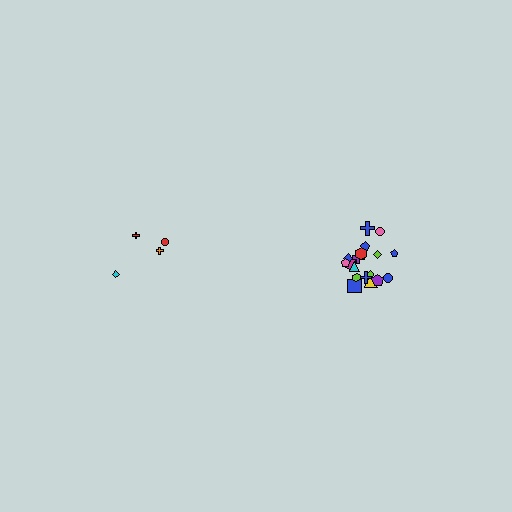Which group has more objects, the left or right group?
The right group.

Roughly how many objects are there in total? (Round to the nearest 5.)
Roughly 20 objects in total.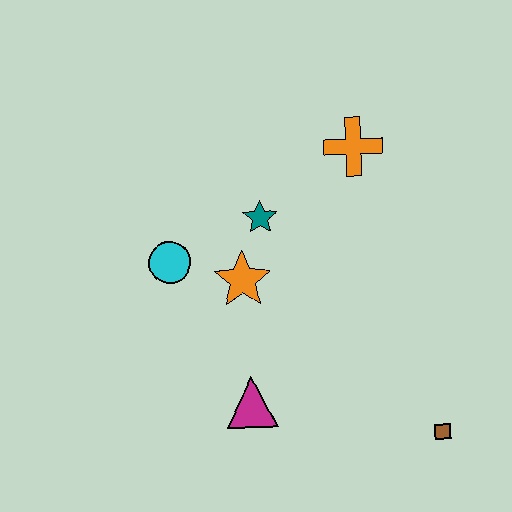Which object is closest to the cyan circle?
The orange star is closest to the cyan circle.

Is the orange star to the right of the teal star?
No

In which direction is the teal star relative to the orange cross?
The teal star is to the left of the orange cross.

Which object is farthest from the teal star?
The brown square is farthest from the teal star.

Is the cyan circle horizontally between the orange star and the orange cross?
No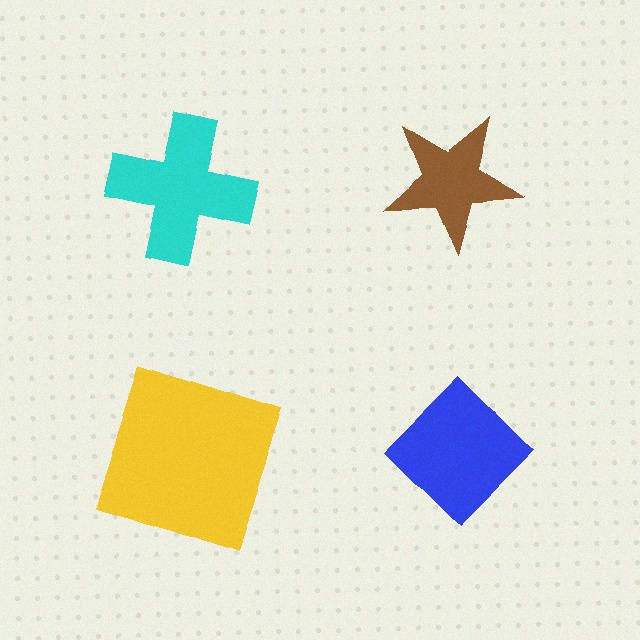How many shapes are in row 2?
2 shapes.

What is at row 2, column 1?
A yellow square.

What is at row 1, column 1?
A cyan cross.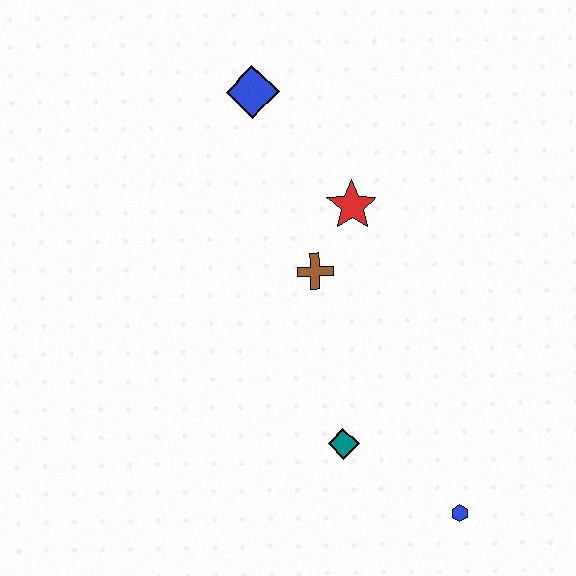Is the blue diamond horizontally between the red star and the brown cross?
No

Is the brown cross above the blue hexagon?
Yes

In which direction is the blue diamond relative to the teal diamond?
The blue diamond is above the teal diamond.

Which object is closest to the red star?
The brown cross is closest to the red star.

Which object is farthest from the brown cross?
The blue hexagon is farthest from the brown cross.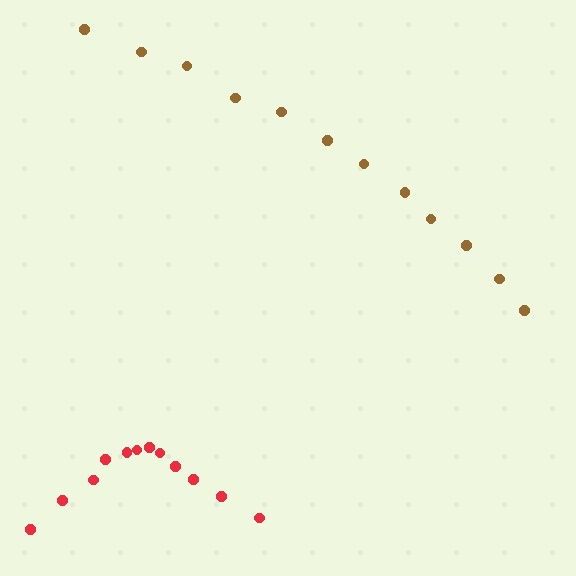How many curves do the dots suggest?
There are 2 distinct paths.